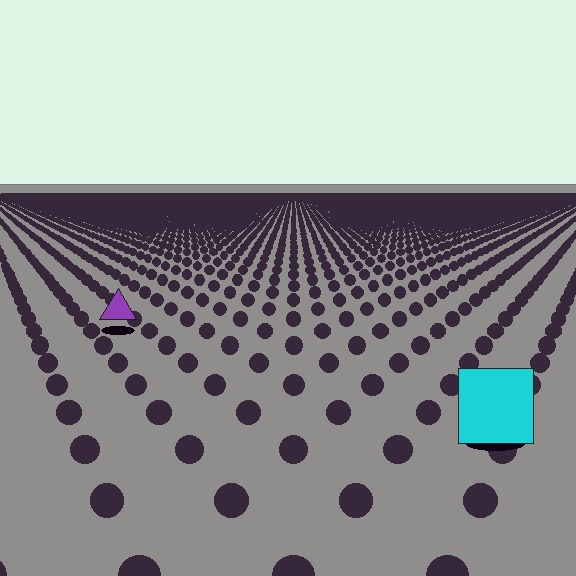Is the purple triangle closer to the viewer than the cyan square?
No. The cyan square is closer — you can tell from the texture gradient: the ground texture is coarser near it.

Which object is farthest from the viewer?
The purple triangle is farthest from the viewer. It appears smaller and the ground texture around it is denser.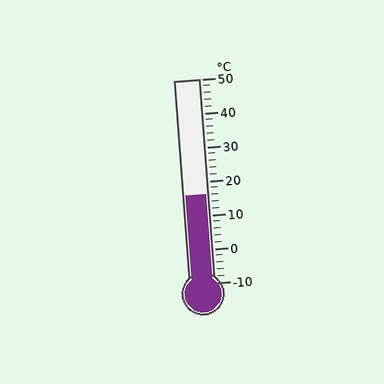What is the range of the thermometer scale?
The thermometer scale ranges from -10°C to 50°C.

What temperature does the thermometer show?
The thermometer shows approximately 16°C.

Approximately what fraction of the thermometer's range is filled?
The thermometer is filled to approximately 45% of its range.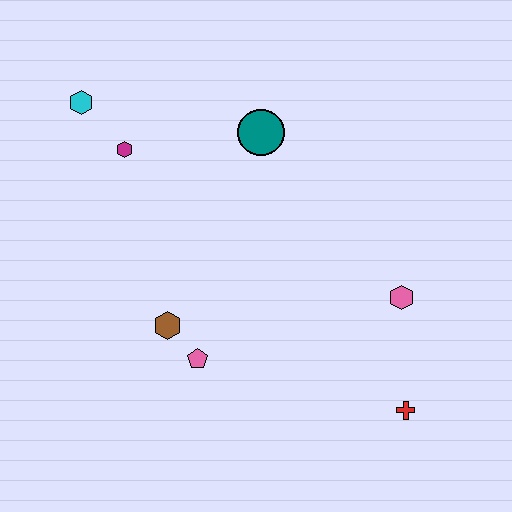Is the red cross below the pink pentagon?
Yes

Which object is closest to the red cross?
The pink hexagon is closest to the red cross.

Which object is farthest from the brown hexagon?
The red cross is farthest from the brown hexagon.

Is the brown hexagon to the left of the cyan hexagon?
No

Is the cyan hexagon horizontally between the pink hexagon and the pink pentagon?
No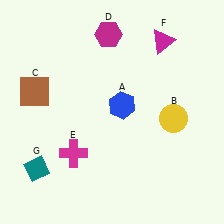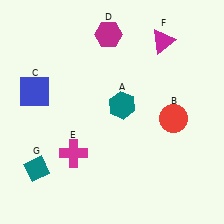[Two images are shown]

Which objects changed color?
A changed from blue to teal. B changed from yellow to red. C changed from brown to blue.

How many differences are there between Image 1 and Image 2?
There are 3 differences between the two images.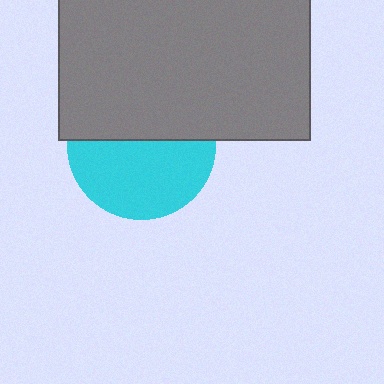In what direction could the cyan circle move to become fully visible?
The cyan circle could move down. That would shift it out from behind the gray rectangle entirely.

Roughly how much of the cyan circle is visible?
About half of it is visible (roughly 53%).